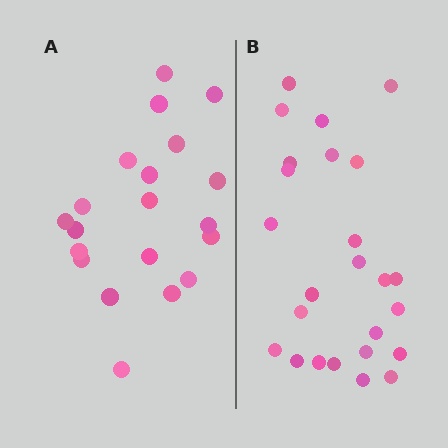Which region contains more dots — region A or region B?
Region B (the right region) has more dots.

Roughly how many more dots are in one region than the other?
Region B has about 5 more dots than region A.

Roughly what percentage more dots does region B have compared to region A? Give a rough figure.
About 25% more.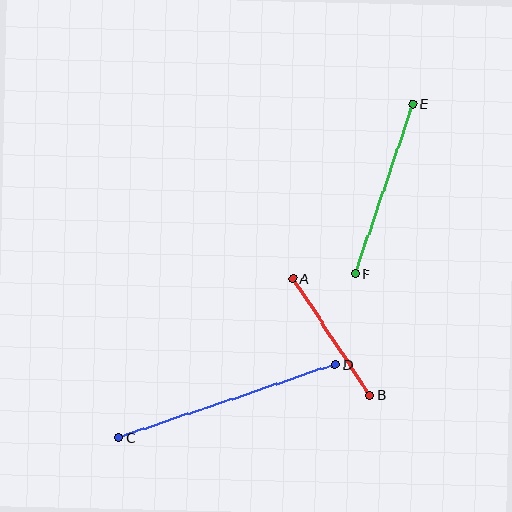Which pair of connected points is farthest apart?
Points C and D are farthest apart.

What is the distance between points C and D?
The distance is approximately 229 pixels.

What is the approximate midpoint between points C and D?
The midpoint is at approximately (227, 401) pixels.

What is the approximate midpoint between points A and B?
The midpoint is at approximately (331, 337) pixels.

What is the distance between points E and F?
The distance is approximately 180 pixels.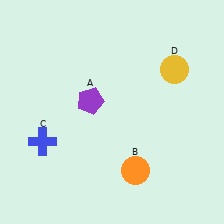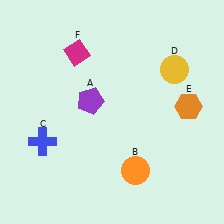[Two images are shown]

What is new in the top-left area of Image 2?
A magenta diamond (F) was added in the top-left area of Image 2.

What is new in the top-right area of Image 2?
An orange hexagon (E) was added in the top-right area of Image 2.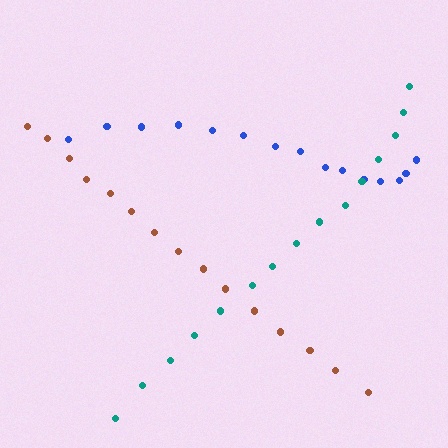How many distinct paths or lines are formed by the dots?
There are 3 distinct paths.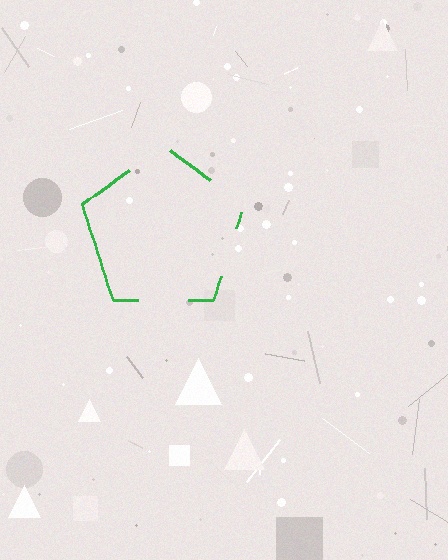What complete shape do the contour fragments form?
The contour fragments form a pentagon.